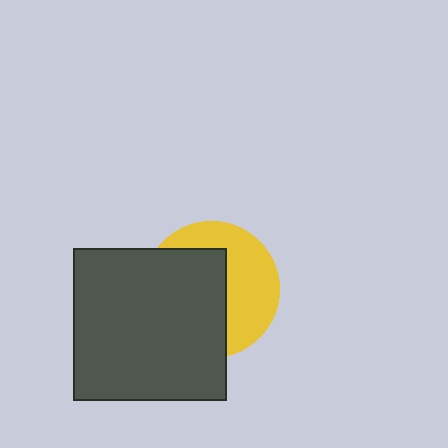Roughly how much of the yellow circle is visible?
A small part of it is visible (roughly 45%).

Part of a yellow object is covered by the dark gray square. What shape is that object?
It is a circle.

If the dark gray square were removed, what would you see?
You would see the complete yellow circle.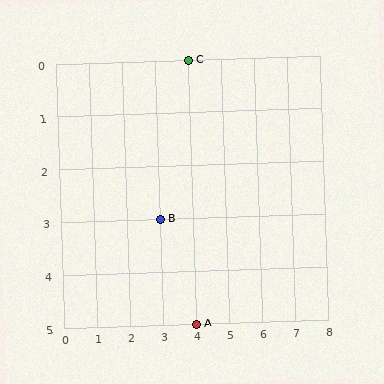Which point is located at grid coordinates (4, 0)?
Point C is at (4, 0).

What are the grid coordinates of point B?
Point B is at grid coordinates (3, 3).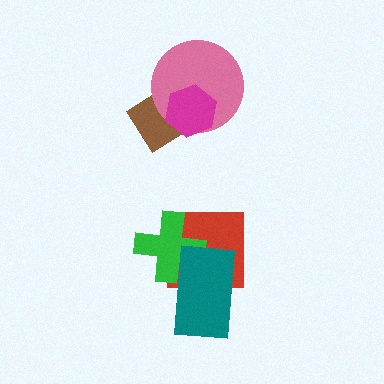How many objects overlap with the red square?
2 objects overlap with the red square.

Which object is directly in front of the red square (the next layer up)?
The green cross is directly in front of the red square.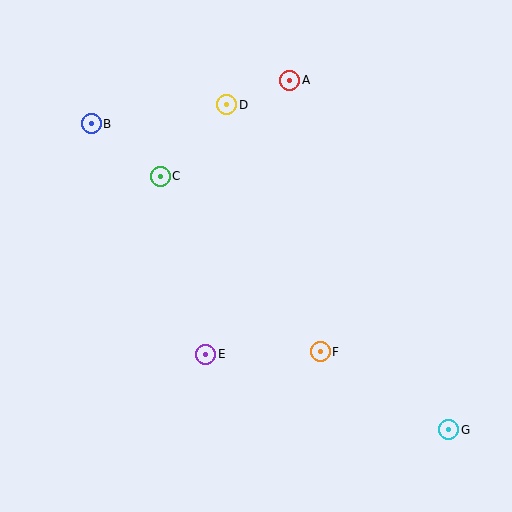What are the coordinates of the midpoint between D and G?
The midpoint between D and G is at (338, 267).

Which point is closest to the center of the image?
Point E at (206, 354) is closest to the center.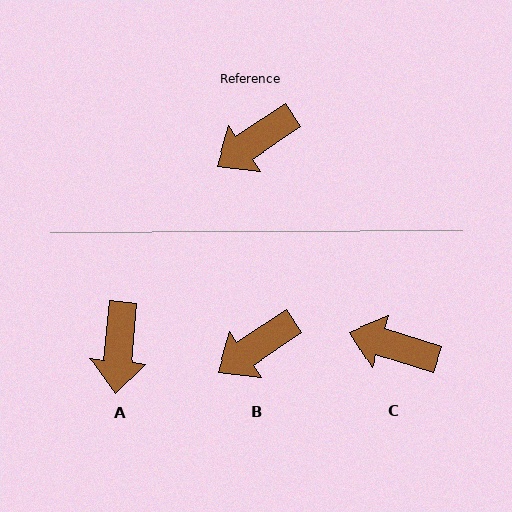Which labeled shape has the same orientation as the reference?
B.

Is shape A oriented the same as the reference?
No, it is off by about 50 degrees.